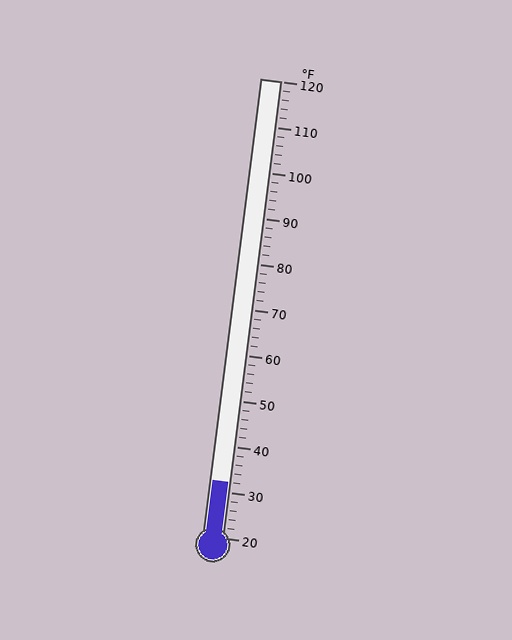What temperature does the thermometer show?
The thermometer shows approximately 32°F.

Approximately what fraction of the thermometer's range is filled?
The thermometer is filled to approximately 10% of its range.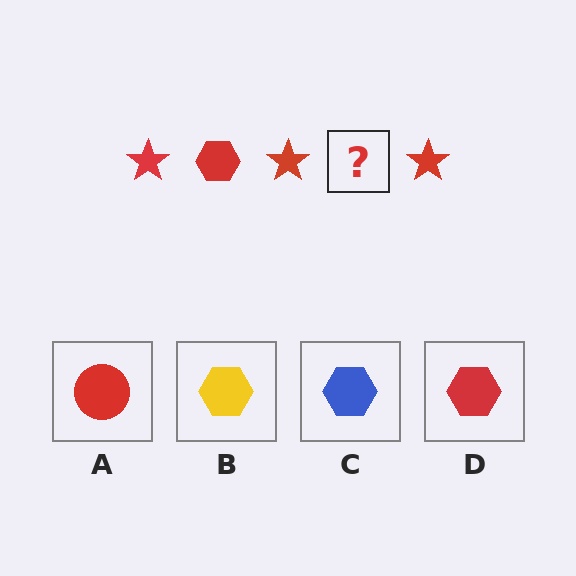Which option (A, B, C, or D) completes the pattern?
D.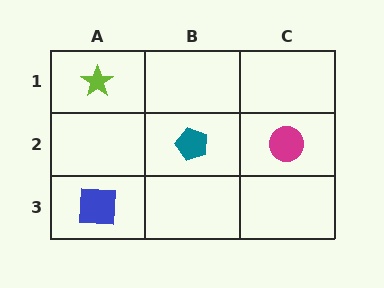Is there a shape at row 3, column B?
No, that cell is empty.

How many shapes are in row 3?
1 shape.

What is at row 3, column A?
A blue square.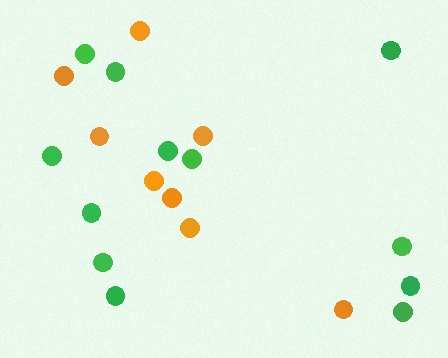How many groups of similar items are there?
There are 2 groups: one group of green circles (12) and one group of orange circles (8).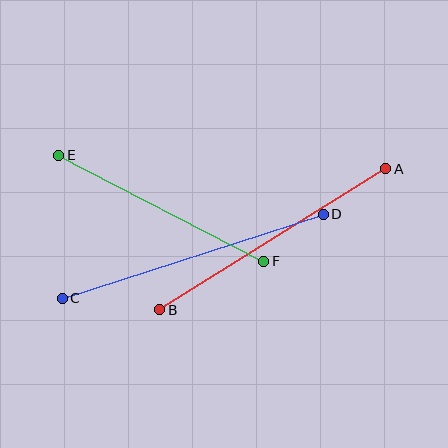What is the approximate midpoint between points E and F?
The midpoint is at approximately (161, 208) pixels.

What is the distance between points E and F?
The distance is approximately 230 pixels.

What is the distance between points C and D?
The distance is approximately 275 pixels.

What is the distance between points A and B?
The distance is approximately 267 pixels.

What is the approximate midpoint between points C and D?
The midpoint is at approximately (193, 256) pixels.